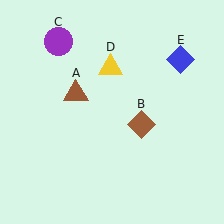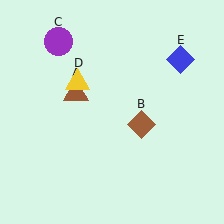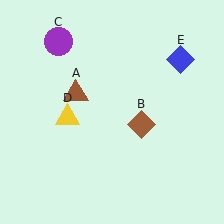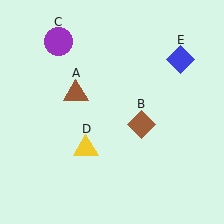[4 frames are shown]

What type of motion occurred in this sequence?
The yellow triangle (object D) rotated counterclockwise around the center of the scene.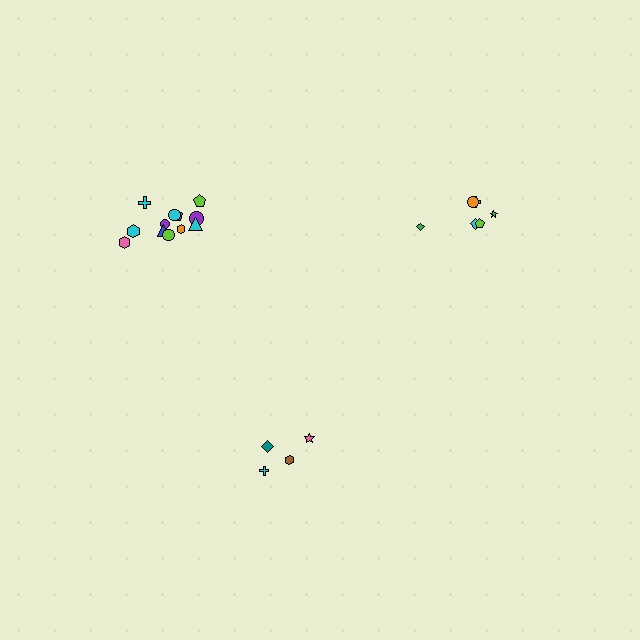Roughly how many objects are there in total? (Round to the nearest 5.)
Roughly 20 objects in total.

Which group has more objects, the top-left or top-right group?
The top-left group.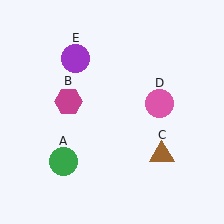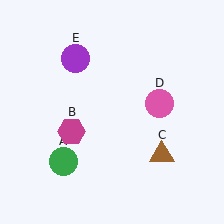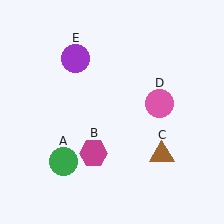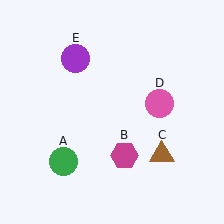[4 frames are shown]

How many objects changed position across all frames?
1 object changed position: magenta hexagon (object B).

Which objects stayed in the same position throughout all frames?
Green circle (object A) and brown triangle (object C) and pink circle (object D) and purple circle (object E) remained stationary.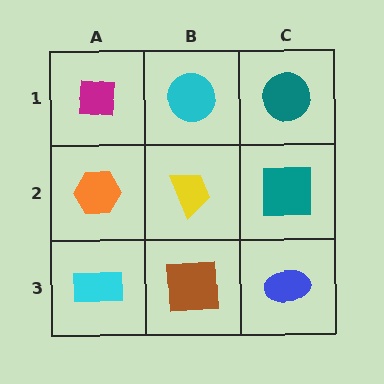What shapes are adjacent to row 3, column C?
A teal square (row 2, column C), a brown square (row 3, column B).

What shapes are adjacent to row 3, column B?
A yellow trapezoid (row 2, column B), a cyan rectangle (row 3, column A), a blue ellipse (row 3, column C).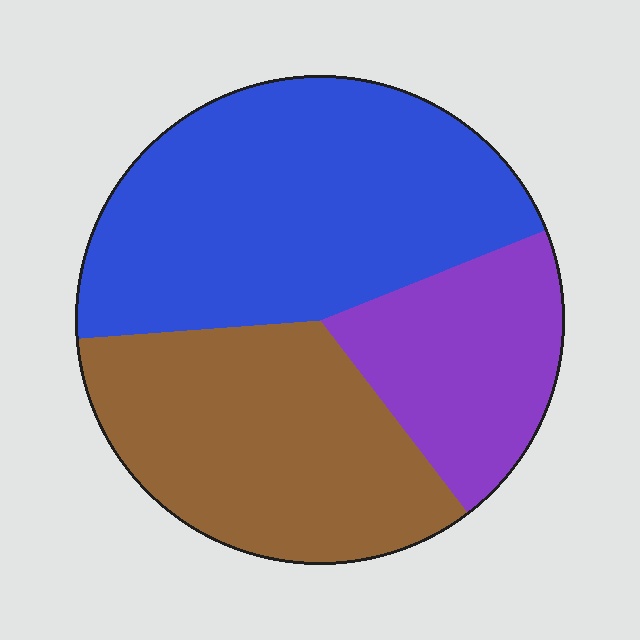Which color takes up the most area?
Blue, at roughly 45%.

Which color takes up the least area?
Purple, at roughly 20%.